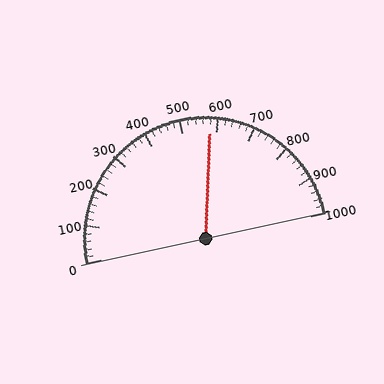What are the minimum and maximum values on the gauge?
The gauge ranges from 0 to 1000.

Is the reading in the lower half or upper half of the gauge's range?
The reading is in the upper half of the range (0 to 1000).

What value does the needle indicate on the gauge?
The needle indicates approximately 580.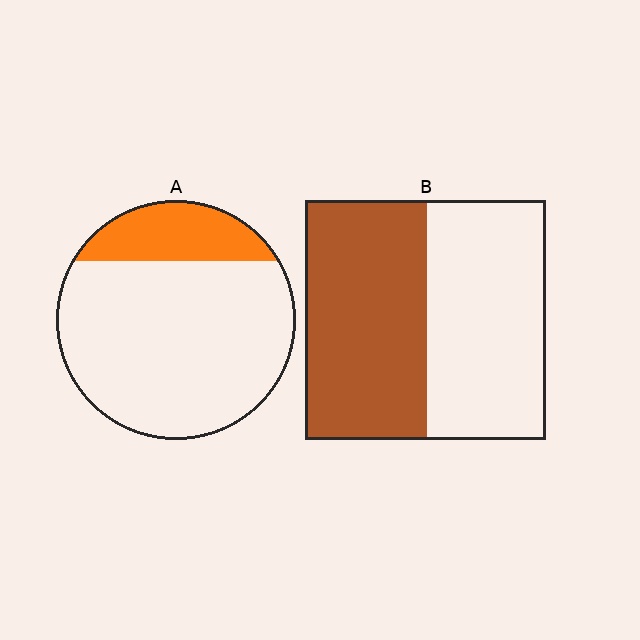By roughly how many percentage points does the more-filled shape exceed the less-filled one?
By roughly 30 percentage points (B over A).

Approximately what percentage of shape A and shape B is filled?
A is approximately 20% and B is approximately 50%.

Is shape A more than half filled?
No.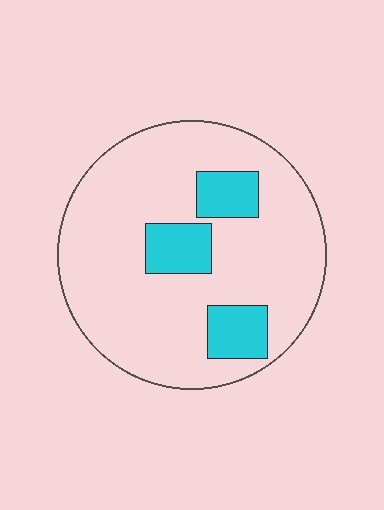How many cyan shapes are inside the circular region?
3.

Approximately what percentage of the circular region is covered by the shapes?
Approximately 15%.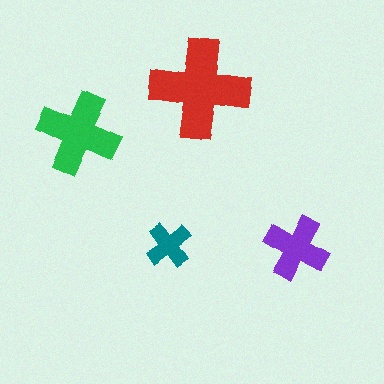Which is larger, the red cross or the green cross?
The red one.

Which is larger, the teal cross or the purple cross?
The purple one.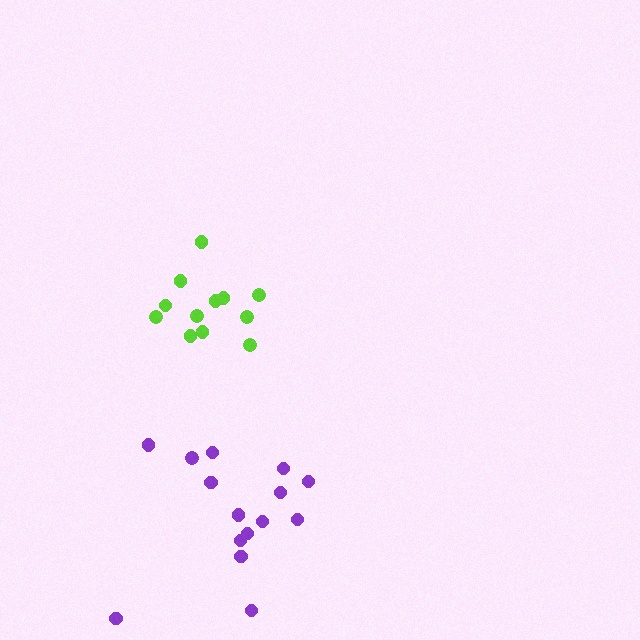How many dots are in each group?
Group 1: 15 dots, Group 2: 12 dots (27 total).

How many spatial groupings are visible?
There are 2 spatial groupings.